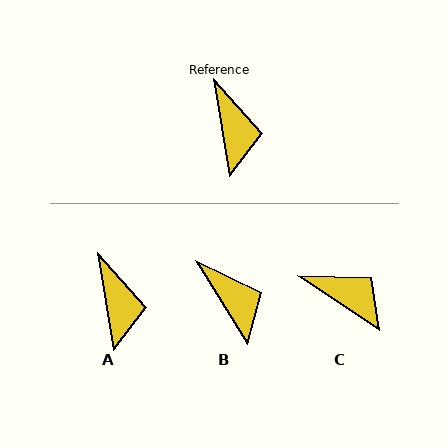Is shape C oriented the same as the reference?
No, it is off by about 47 degrees.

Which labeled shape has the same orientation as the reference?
A.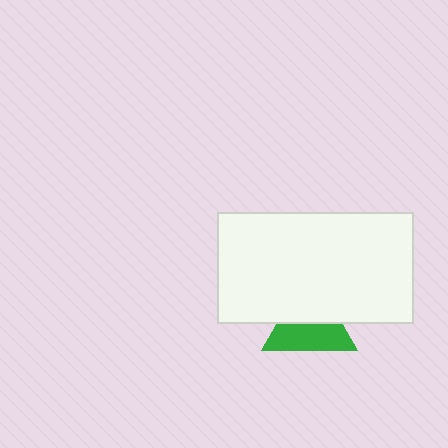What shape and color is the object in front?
The object in front is a white rectangle.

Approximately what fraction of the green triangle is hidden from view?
Roughly 45% of the green triangle is hidden behind the white rectangle.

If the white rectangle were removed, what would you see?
You would see the complete green triangle.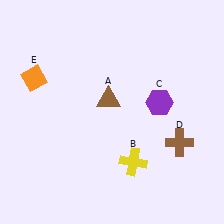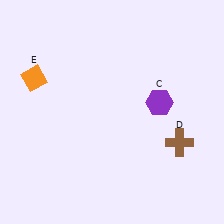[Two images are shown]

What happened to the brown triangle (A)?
The brown triangle (A) was removed in Image 2. It was in the top-left area of Image 1.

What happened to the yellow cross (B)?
The yellow cross (B) was removed in Image 2. It was in the bottom-right area of Image 1.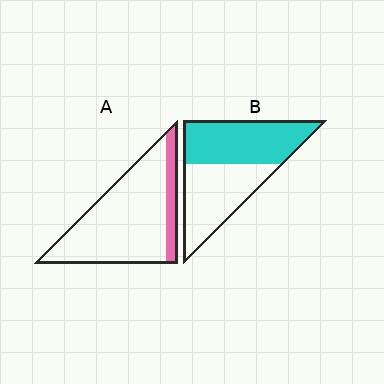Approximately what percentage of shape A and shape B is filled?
A is approximately 15% and B is approximately 50%.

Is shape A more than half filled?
No.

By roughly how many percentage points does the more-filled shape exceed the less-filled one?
By roughly 35 percentage points (B over A).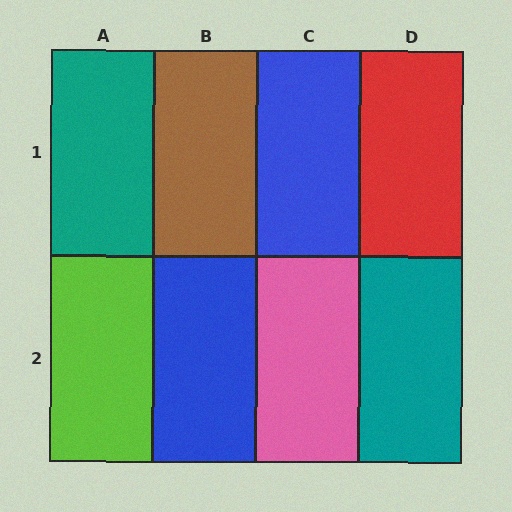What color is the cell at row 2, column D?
Teal.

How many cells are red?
1 cell is red.